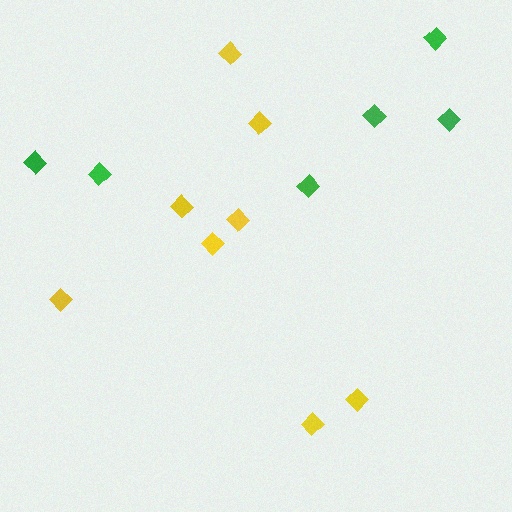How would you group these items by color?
There are 2 groups: one group of yellow diamonds (8) and one group of green diamonds (6).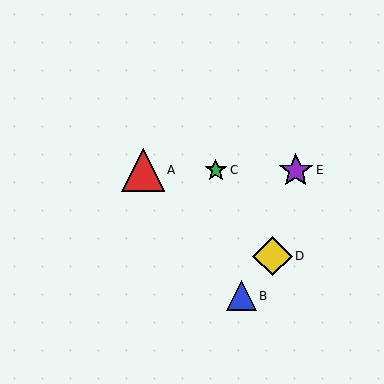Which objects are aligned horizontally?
Objects A, C, E are aligned horizontally.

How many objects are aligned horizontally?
3 objects (A, C, E) are aligned horizontally.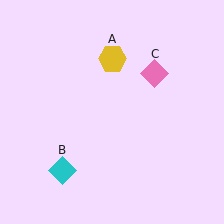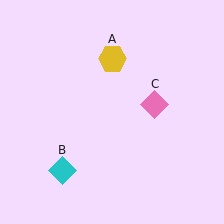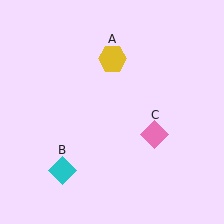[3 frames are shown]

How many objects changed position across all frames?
1 object changed position: pink diamond (object C).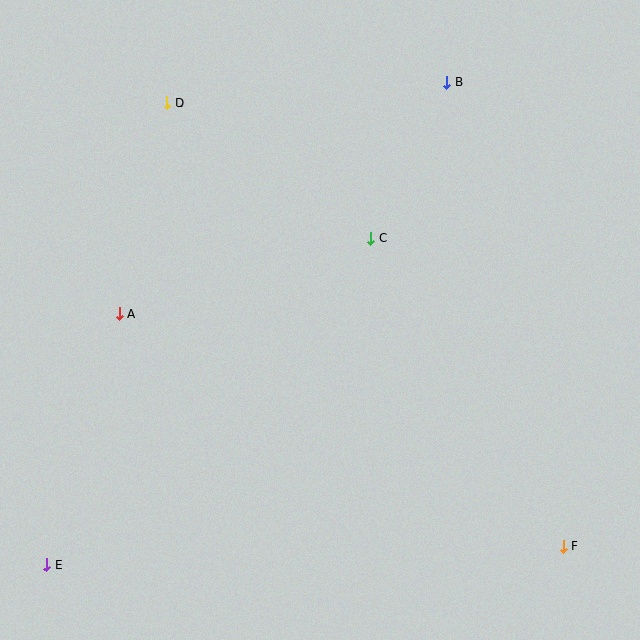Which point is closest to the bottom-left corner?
Point E is closest to the bottom-left corner.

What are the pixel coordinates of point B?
Point B is at (447, 82).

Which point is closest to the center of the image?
Point C at (370, 239) is closest to the center.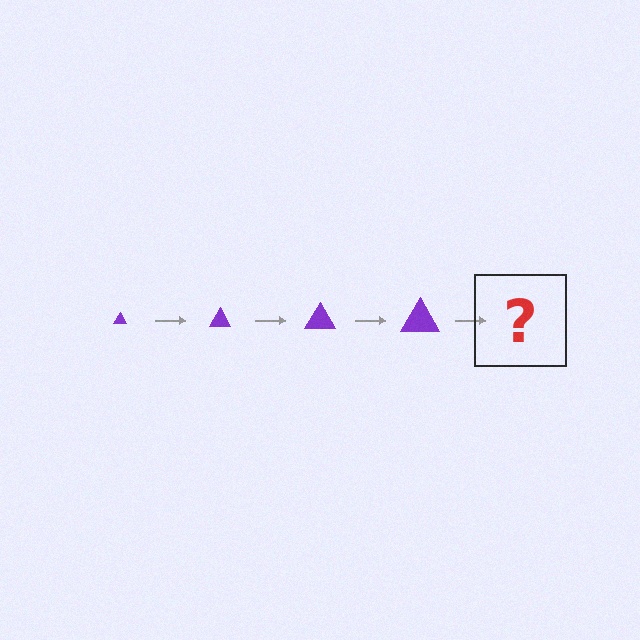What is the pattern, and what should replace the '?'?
The pattern is that the triangle gets progressively larger each step. The '?' should be a purple triangle, larger than the previous one.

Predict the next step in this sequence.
The next step is a purple triangle, larger than the previous one.